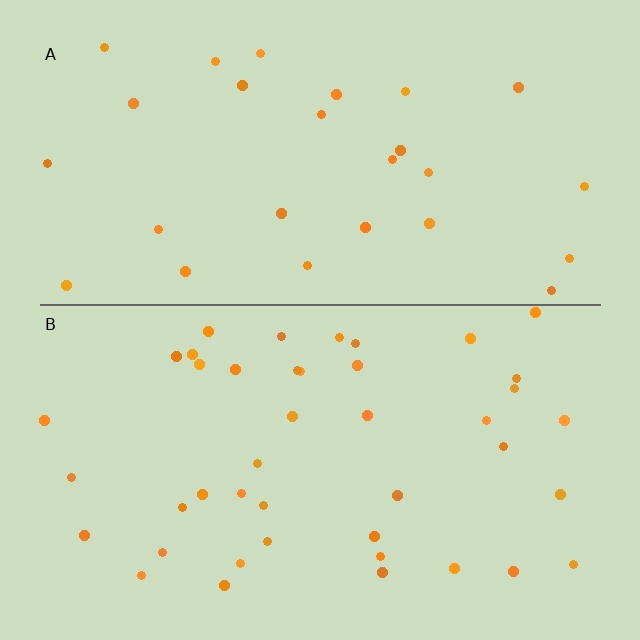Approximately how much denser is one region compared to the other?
Approximately 1.6× — region B over region A.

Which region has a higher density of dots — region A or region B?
B (the bottom).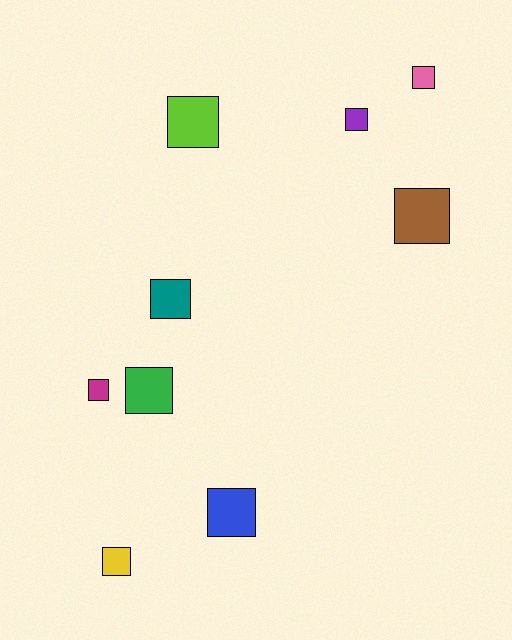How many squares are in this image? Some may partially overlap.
There are 9 squares.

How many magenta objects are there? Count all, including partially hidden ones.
There is 1 magenta object.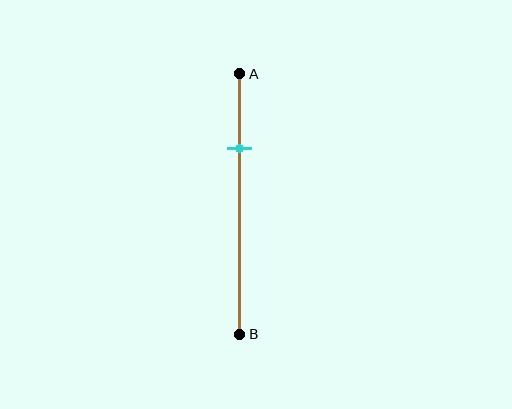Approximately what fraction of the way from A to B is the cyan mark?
The cyan mark is approximately 30% of the way from A to B.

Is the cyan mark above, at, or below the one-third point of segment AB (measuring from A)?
The cyan mark is above the one-third point of segment AB.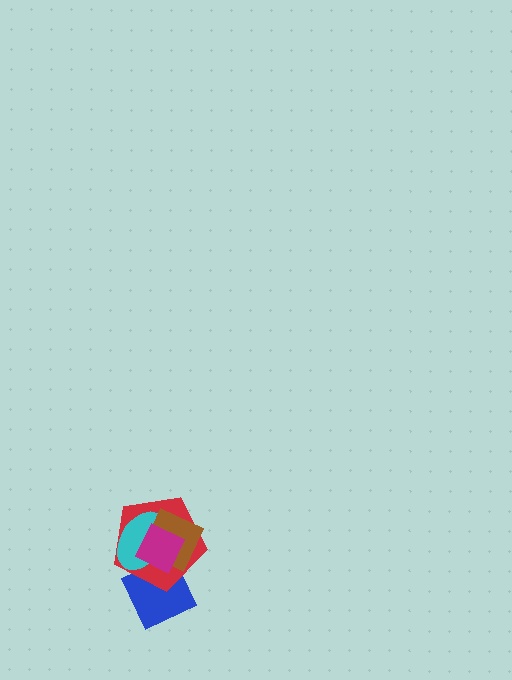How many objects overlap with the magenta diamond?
4 objects overlap with the magenta diamond.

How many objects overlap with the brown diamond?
4 objects overlap with the brown diamond.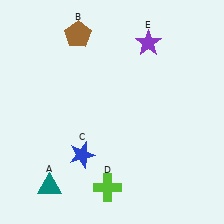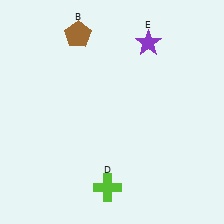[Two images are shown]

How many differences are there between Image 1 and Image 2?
There are 2 differences between the two images.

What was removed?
The blue star (C), the teal triangle (A) were removed in Image 2.